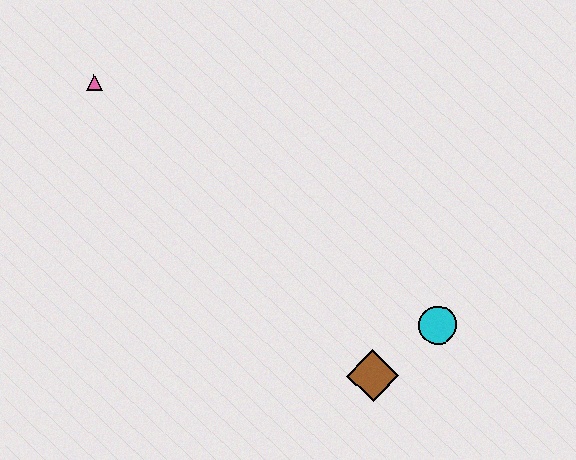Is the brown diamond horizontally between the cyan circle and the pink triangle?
Yes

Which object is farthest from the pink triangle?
The cyan circle is farthest from the pink triangle.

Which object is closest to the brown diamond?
The cyan circle is closest to the brown diamond.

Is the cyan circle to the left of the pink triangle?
No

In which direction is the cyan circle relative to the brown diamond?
The cyan circle is to the right of the brown diamond.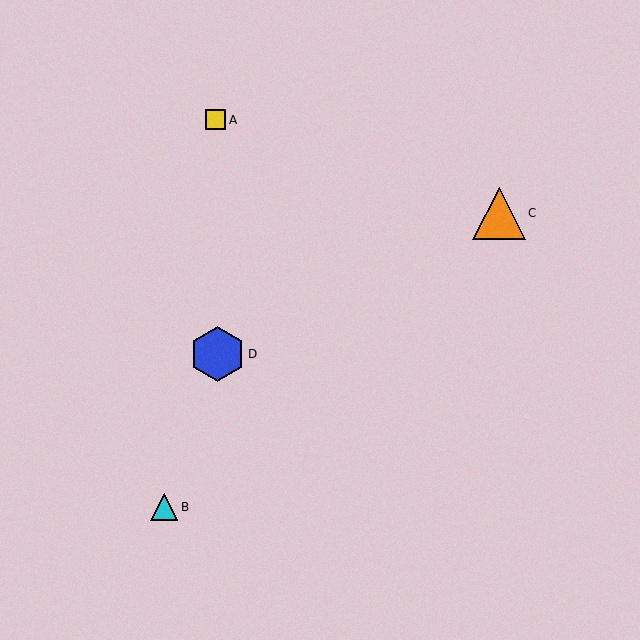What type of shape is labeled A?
Shape A is a yellow square.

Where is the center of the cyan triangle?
The center of the cyan triangle is at (164, 507).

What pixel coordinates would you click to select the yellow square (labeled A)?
Click at (216, 119) to select the yellow square A.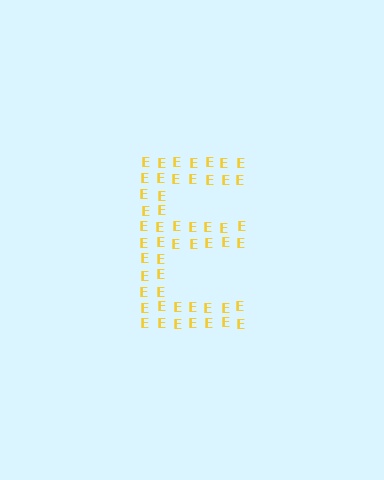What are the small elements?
The small elements are letter E's.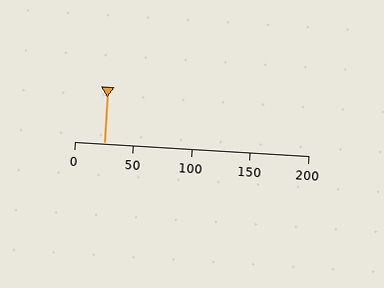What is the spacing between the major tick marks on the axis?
The major ticks are spaced 50 apart.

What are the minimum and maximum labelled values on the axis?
The axis runs from 0 to 200.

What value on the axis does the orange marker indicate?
The marker indicates approximately 25.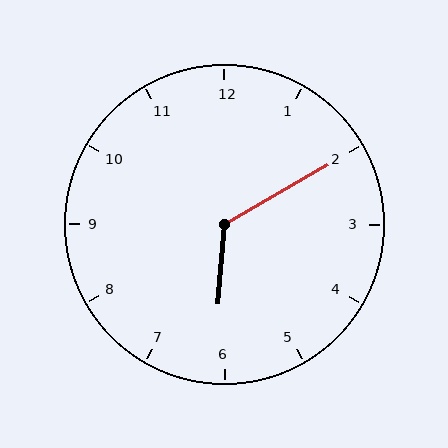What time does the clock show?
6:10.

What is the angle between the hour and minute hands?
Approximately 125 degrees.